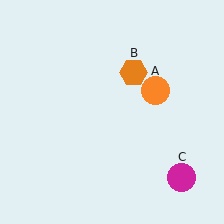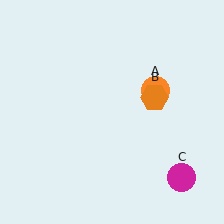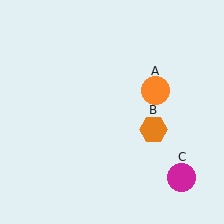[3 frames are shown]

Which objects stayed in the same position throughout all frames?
Orange circle (object A) and magenta circle (object C) remained stationary.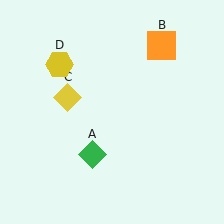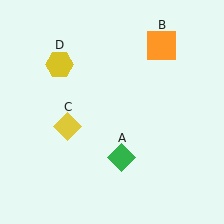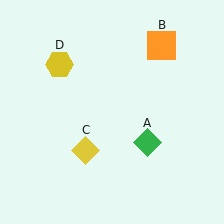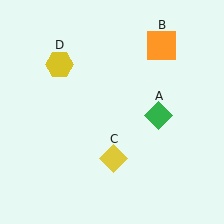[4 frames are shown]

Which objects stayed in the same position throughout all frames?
Orange square (object B) and yellow hexagon (object D) remained stationary.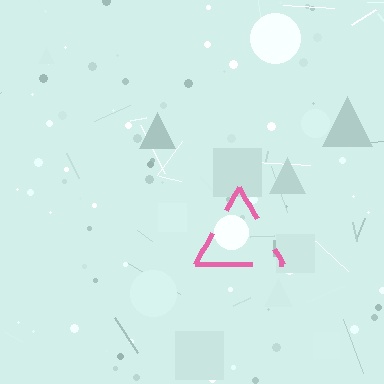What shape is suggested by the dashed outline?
The dashed outline suggests a triangle.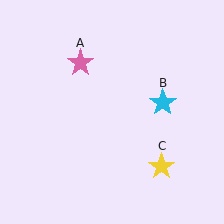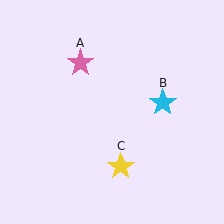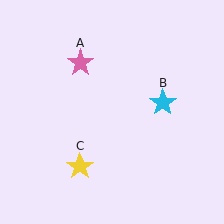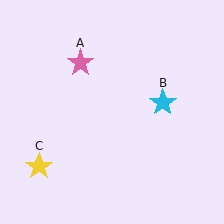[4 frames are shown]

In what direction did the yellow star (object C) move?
The yellow star (object C) moved left.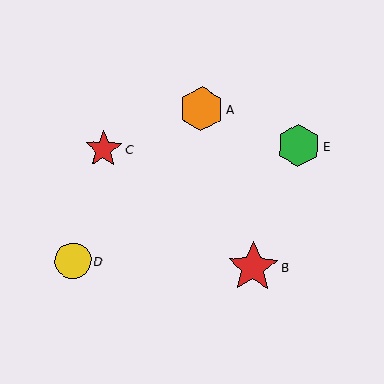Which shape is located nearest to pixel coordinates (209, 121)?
The orange hexagon (labeled A) at (201, 109) is nearest to that location.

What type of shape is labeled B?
Shape B is a red star.